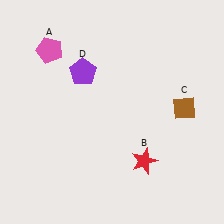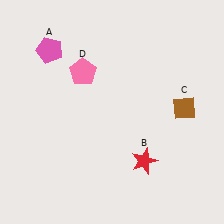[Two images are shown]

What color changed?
The pentagon (D) changed from purple in Image 1 to pink in Image 2.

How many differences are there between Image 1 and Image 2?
There is 1 difference between the two images.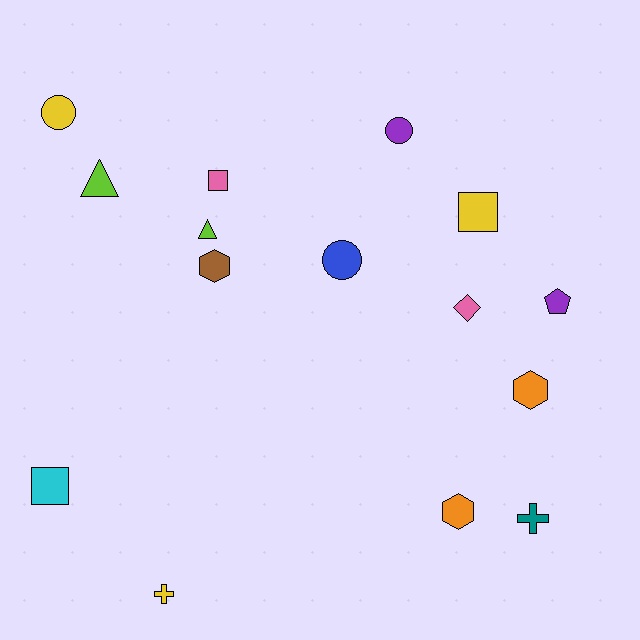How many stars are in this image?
There are no stars.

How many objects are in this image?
There are 15 objects.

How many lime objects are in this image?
There are 2 lime objects.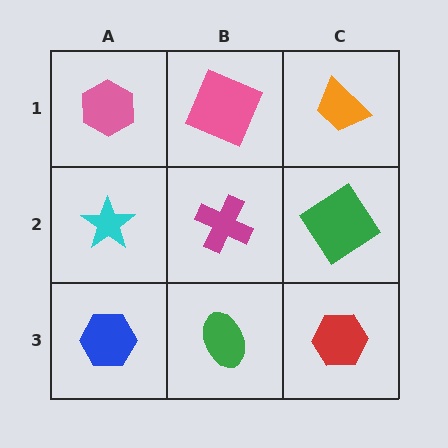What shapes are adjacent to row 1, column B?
A magenta cross (row 2, column B), a pink hexagon (row 1, column A), an orange trapezoid (row 1, column C).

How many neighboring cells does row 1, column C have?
2.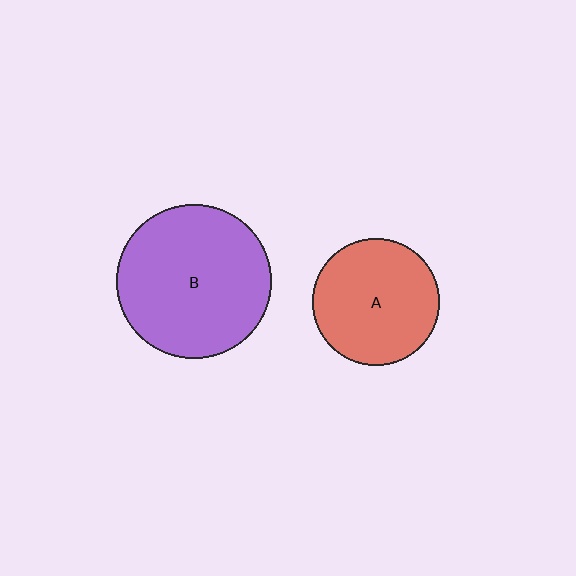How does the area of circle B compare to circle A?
Approximately 1.5 times.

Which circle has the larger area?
Circle B (purple).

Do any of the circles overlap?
No, none of the circles overlap.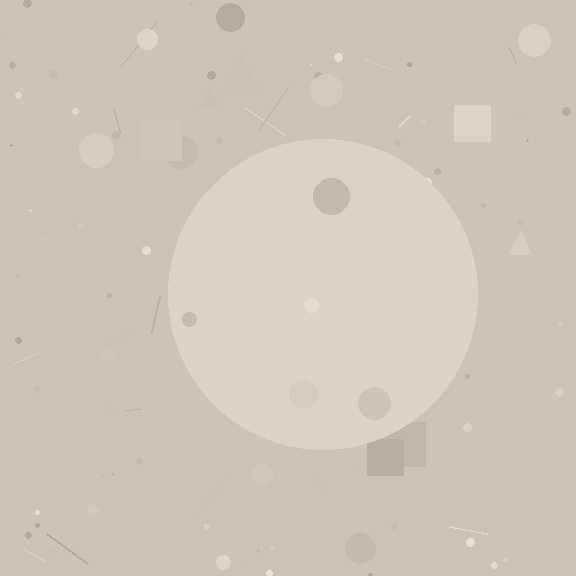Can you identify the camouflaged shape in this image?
The camouflaged shape is a circle.